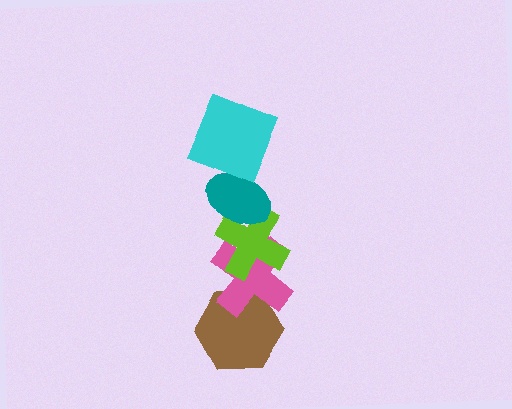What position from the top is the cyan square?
The cyan square is 1st from the top.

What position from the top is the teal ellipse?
The teal ellipse is 2nd from the top.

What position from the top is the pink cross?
The pink cross is 4th from the top.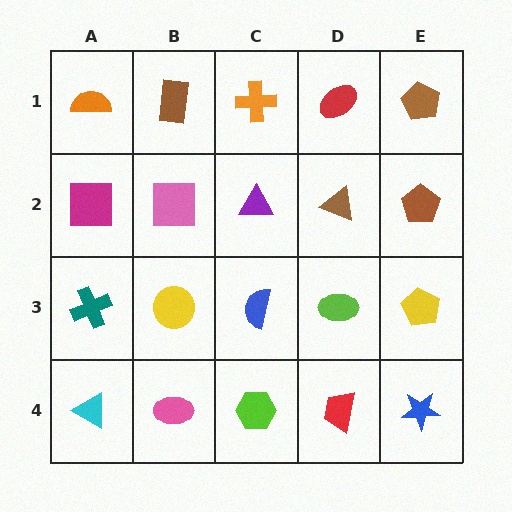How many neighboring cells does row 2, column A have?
3.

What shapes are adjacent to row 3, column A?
A magenta square (row 2, column A), a cyan triangle (row 4, column A), a yellow circle (row 3, column B).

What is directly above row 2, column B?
A brown rectangle.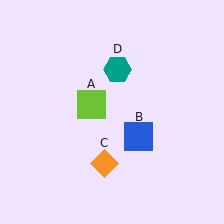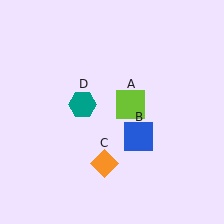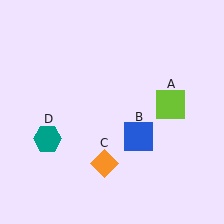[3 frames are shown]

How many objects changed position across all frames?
2 objects changed position: lime square (object A), teal hexagon (object D).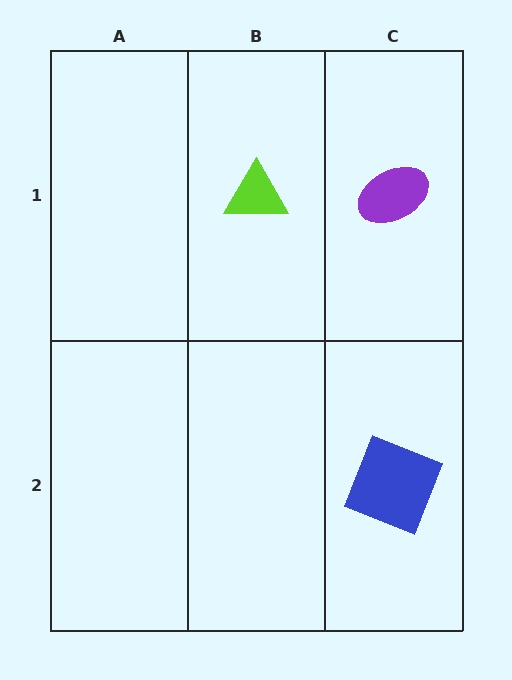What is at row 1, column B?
A lime triangle.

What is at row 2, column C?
A blue square.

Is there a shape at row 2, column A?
No, that cell is empty.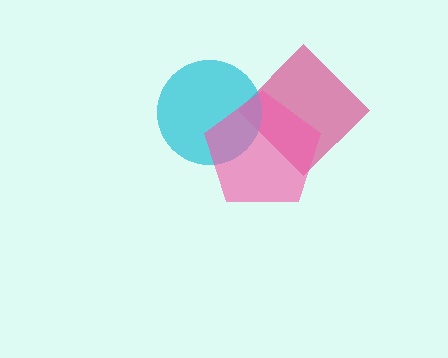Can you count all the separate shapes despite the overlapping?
Yes, there are 3 separate shapes.